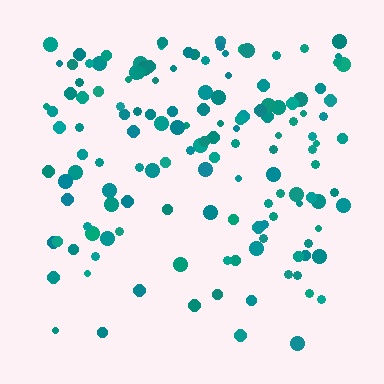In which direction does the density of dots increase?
From bottom to top, with the top side densest.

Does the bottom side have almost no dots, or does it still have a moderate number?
Still a moderate number, just noticeably fewer than the top.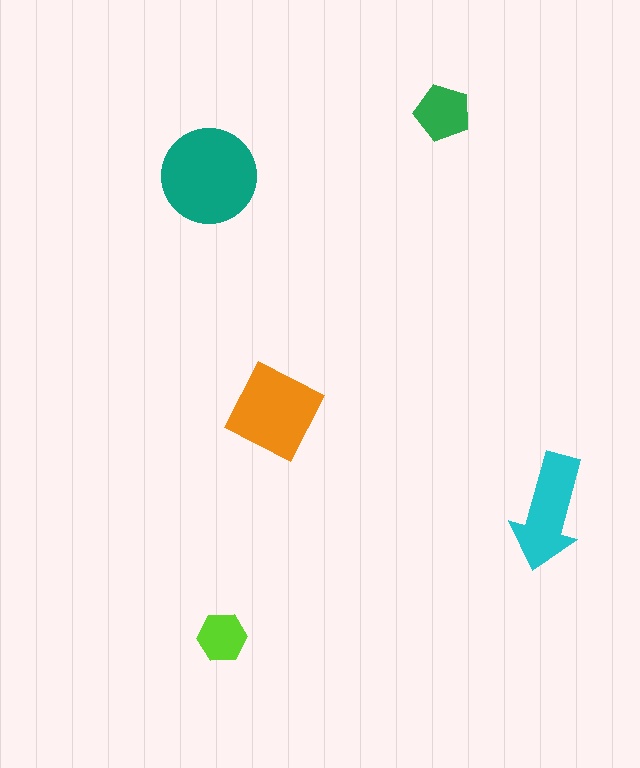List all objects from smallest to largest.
The lime hexagon, the green pentagon, the cyan arrow, the orange square, the teal circle.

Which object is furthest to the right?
The cyan arrow is rightmost.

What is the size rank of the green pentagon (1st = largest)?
4th.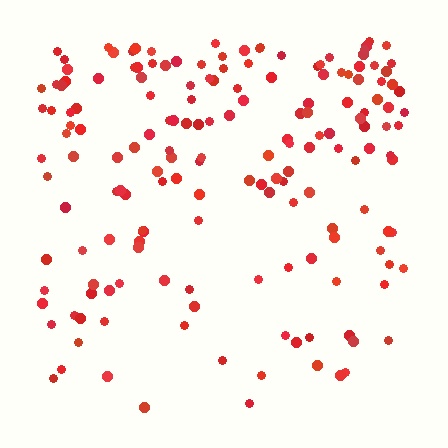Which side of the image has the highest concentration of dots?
The top.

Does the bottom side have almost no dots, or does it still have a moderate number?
Still a moderate number, just noticeably fewer than the top.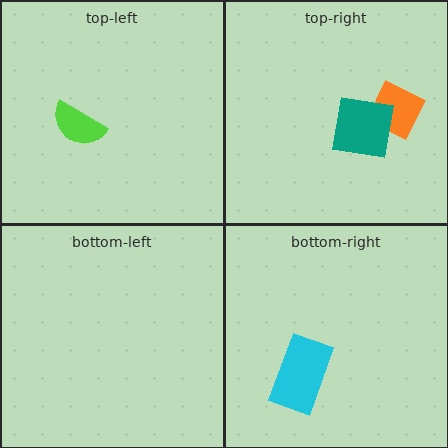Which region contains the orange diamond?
The top-right region.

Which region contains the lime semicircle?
The top-left region.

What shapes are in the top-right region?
The orange diamond, the teal square.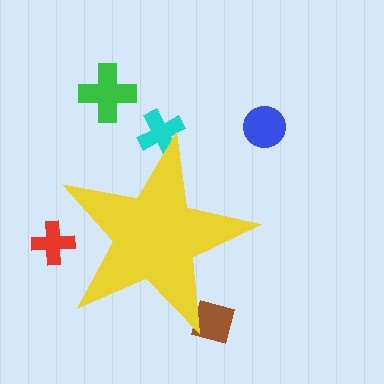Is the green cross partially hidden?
No, the green cross is fully visible.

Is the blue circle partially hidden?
No, the blue circle is fully visible.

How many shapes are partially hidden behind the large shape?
3 shapes are partially hidden.